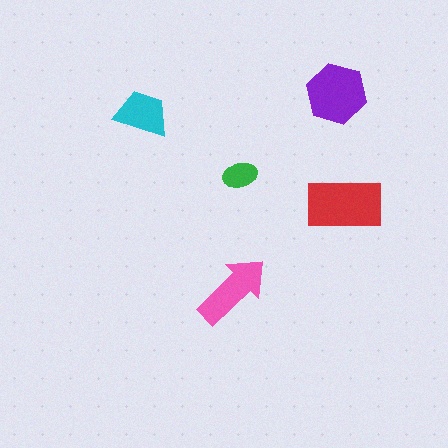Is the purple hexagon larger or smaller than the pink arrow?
Larger.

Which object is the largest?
The red rectangle.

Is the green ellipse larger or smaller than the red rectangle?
Smaller.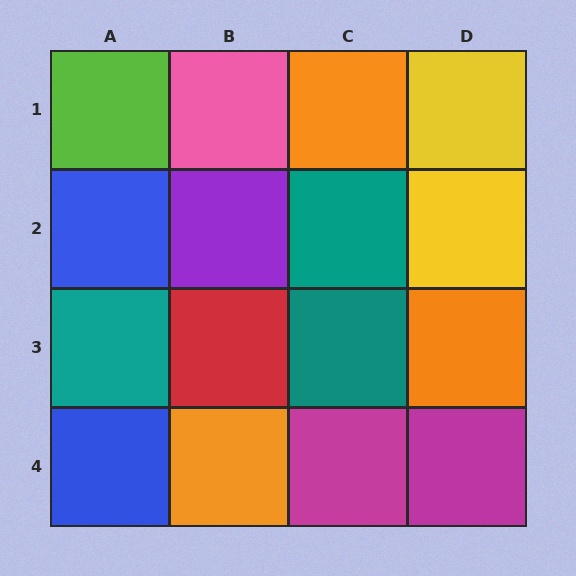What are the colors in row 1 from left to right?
Lime, pink, orange, yellow.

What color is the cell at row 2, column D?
Yellow.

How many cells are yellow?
2 cells are yellow.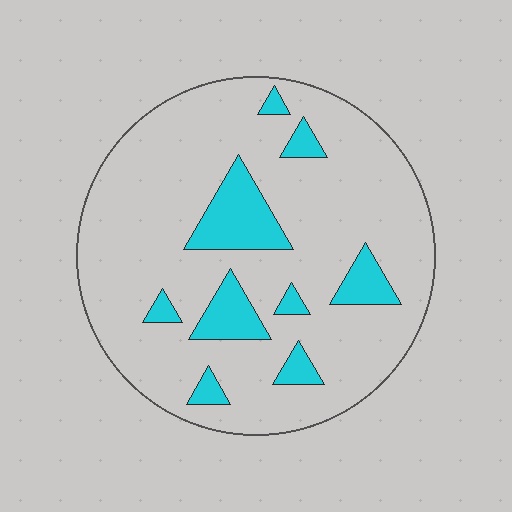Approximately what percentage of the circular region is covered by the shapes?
Approximately 15%.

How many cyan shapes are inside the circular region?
9.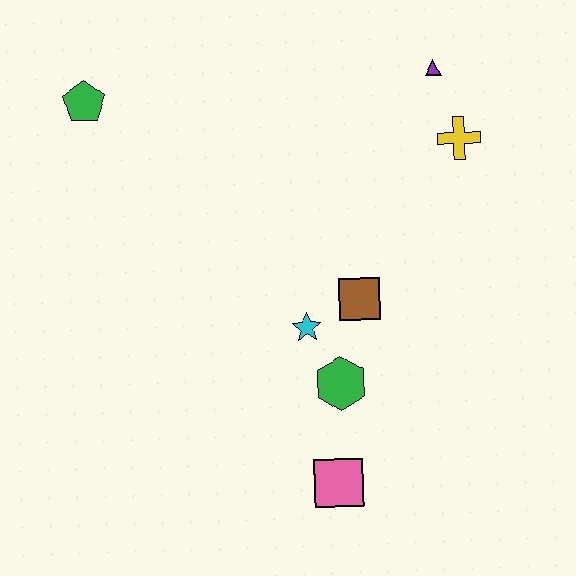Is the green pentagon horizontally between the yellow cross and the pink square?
No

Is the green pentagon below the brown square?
No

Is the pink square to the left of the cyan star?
No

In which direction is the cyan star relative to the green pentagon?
The cyan star is below the green pentagon.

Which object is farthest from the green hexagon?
The green pentagon is farthest from the green hexagon.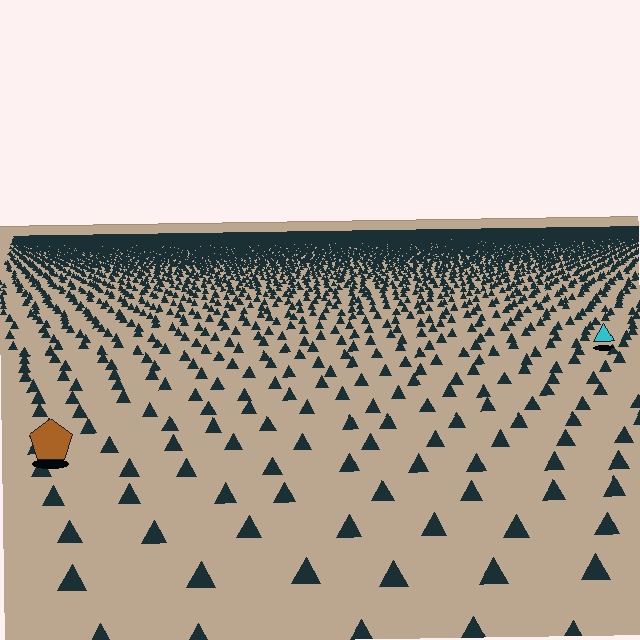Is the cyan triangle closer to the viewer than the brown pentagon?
No. The brown pentagon is closer — you can tell from the texture gradient: the ground texture is coarser near it.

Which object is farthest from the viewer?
The cyan triangle is farthest from the viewer. It appears smaller and the ground texture around it is denser.